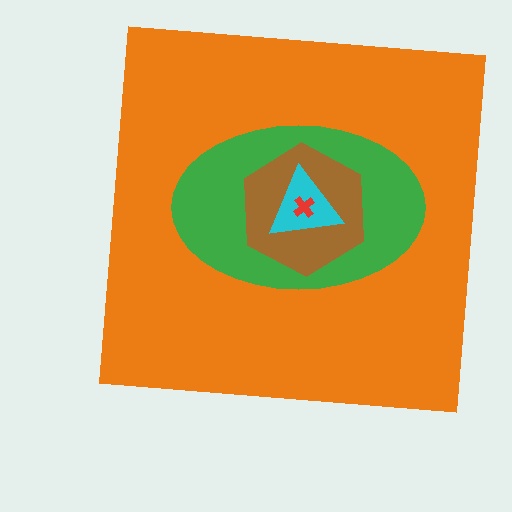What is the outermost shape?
The orange square.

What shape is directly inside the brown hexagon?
The cyan triangle.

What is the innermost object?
The red cross.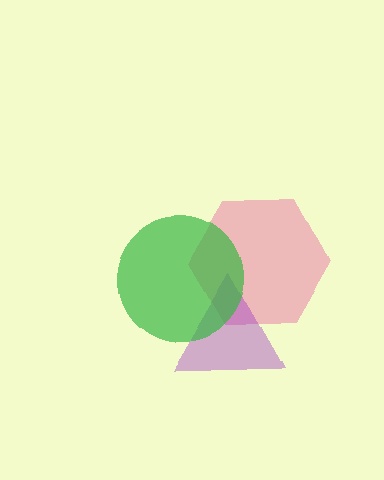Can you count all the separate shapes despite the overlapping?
Yes, there are 3 separate shapes.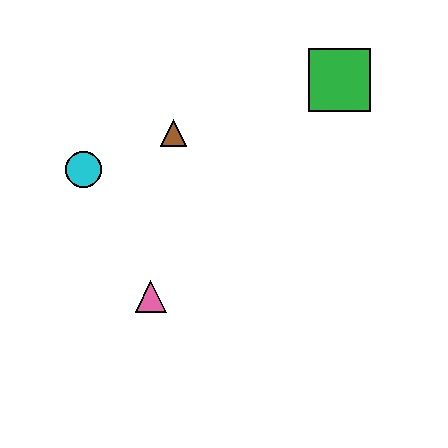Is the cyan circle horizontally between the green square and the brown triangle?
No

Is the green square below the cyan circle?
No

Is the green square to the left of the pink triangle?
No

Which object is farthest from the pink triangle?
The green square is farthest from the pink triangle.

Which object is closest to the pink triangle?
The cyan circle is closest to the pink triangle.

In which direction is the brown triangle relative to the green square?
The brown triangle is to the left of the green square.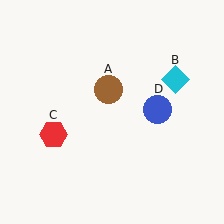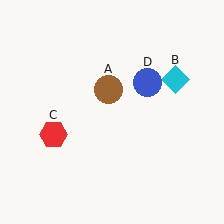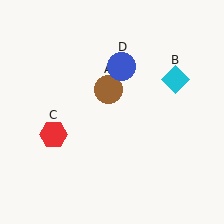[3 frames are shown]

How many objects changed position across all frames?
1 object changed position: blue circle (object D).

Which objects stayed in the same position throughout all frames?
Brown circle (object A) and cyan diamond (object B) and red hexagon (object C) remained stationary.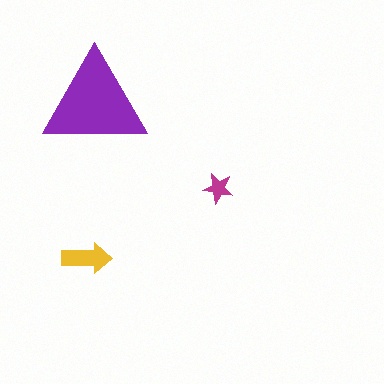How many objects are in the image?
There are 3 objects in the image.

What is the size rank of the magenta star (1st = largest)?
3rd.